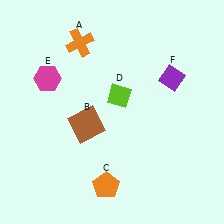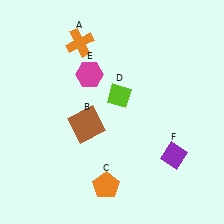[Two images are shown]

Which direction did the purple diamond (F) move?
The purple diamond (F) moved down.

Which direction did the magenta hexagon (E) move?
The magenta hexagon (E) moved right.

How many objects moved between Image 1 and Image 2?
2 objects moved between the two images.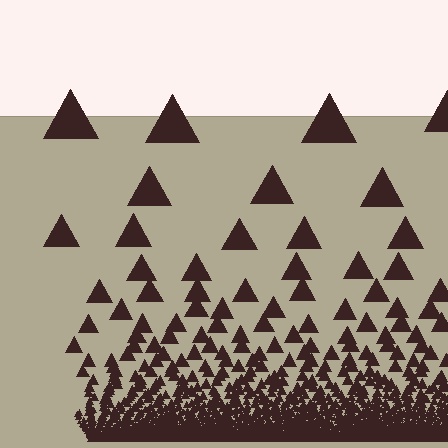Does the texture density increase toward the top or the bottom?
Density increases toward the bottom.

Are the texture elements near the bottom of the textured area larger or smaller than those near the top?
Smaller. The gradient is inverted — elements near the bottom are smaller and denser.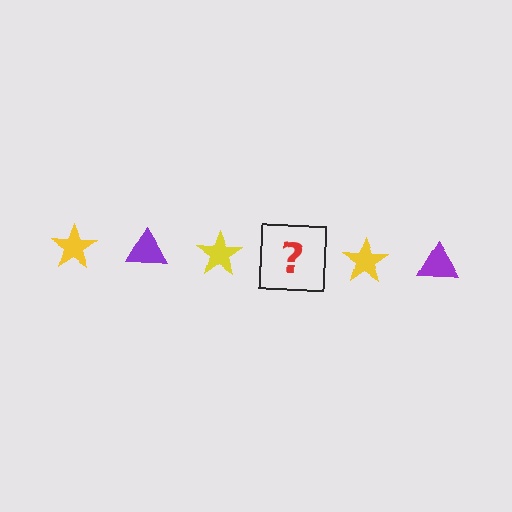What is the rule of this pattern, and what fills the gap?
The rule is that the pattern alternates between yellow star and purple triangle. The gap should be filled with a purple triangle.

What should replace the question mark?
The question mark should be replaced with a purple triangle.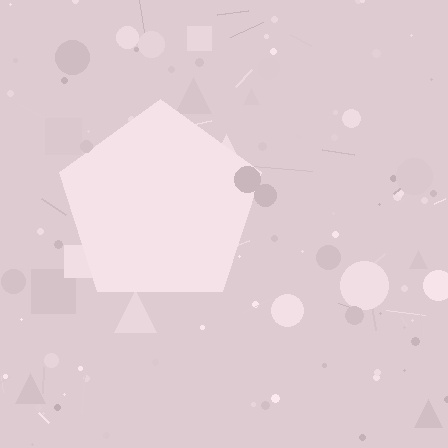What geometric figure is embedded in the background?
A pentagon is embedded in the background.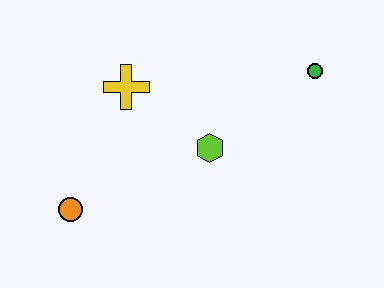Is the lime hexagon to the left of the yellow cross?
No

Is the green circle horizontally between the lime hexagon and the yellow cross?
No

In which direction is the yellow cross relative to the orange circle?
The yellow cross is above the orange circle.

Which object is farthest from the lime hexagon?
The orange circle is farthest from the lime hexagon.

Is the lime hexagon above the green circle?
No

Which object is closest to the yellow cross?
The lime hexagon is closest to the yellow cross.